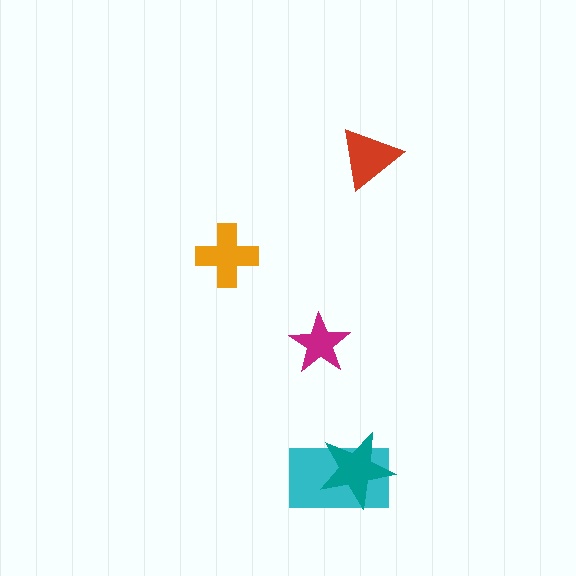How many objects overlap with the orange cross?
0 objects overlap with the orange cross.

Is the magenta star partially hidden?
No, no other shape covers it.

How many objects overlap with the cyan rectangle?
1 object overlaps with the cyan rectangle.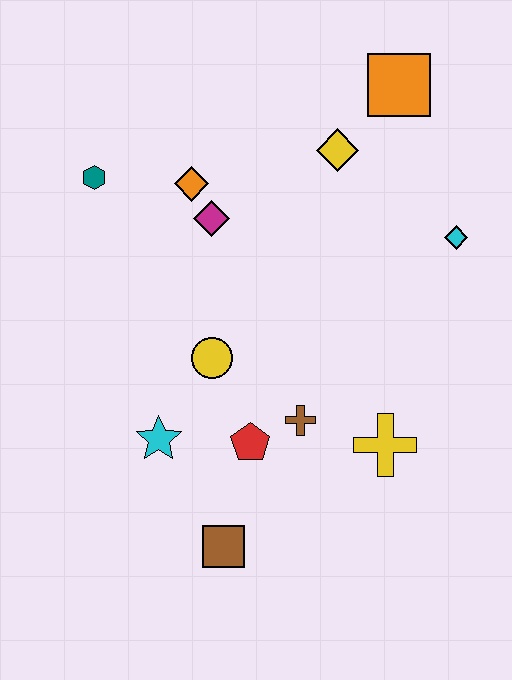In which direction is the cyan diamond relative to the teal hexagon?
The cyan diamond is to the right of the teal hexagon.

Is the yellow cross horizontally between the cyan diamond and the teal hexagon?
Yes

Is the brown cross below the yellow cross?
No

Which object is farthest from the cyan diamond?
The brown square is farthest from the cyan diamond.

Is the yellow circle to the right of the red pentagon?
No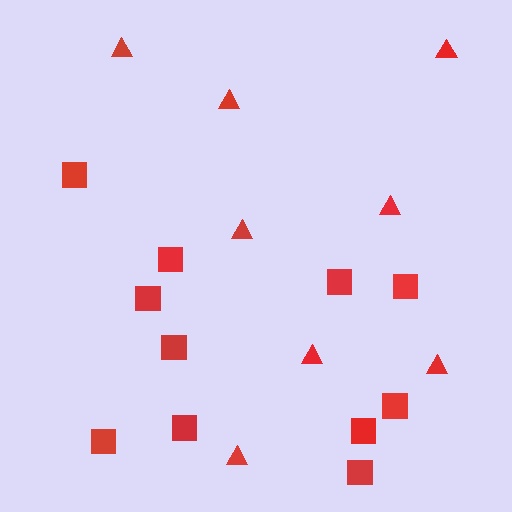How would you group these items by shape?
There are 2 groups: one group of triangles (8) and one group of squares (11).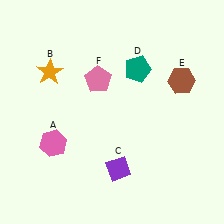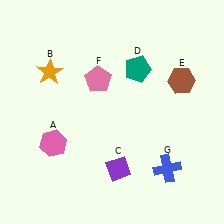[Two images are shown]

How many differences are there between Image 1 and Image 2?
There is 1 difference between the two images.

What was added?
A blue cross (G) was added in Image 2.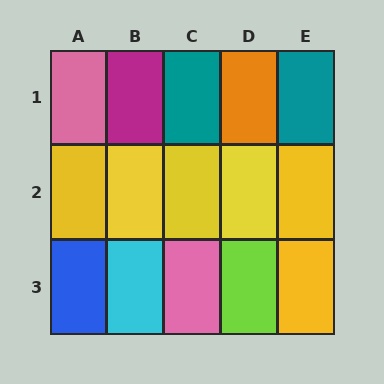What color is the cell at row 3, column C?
Pink.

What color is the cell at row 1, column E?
Teal.